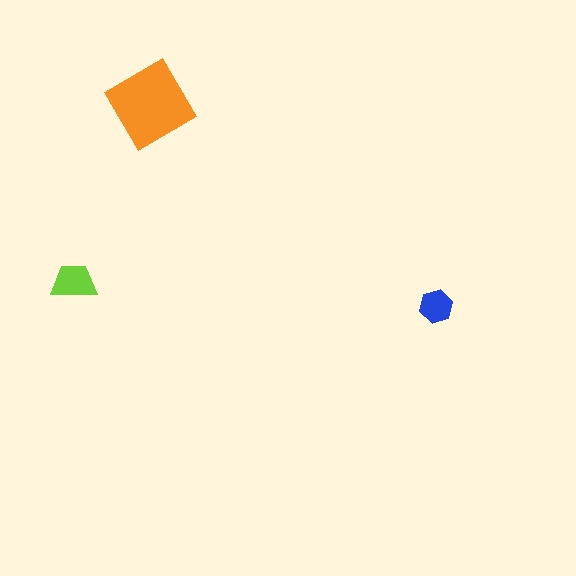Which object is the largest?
The orange diamond.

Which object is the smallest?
The blue hexagon.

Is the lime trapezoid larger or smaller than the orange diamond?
Smaller.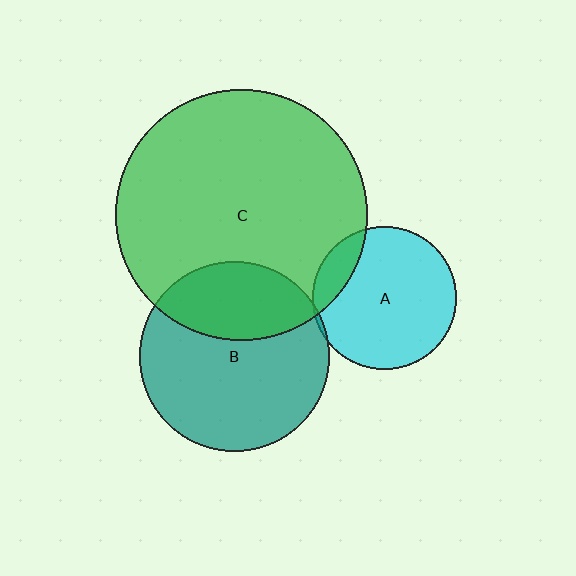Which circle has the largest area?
Circle C (green).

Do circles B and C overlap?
Yes.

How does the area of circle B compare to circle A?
Approximately 1.7 times.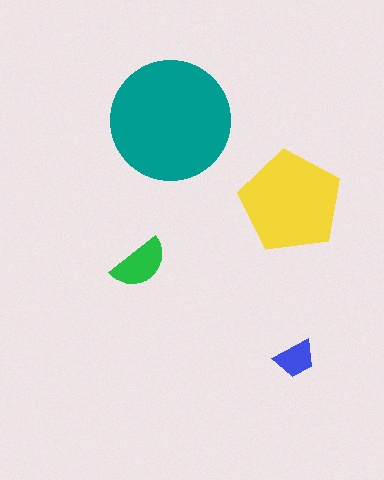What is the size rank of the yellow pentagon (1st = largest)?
2nd.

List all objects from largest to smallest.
The teal circle, the yellow pentagon, the green semicircle, the blue trapezoid.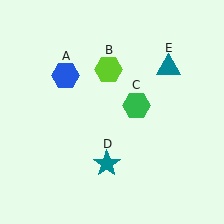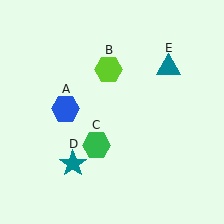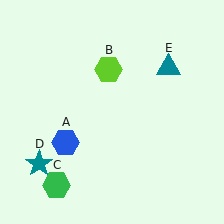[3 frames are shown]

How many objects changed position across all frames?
3 objects changed position: blue hexagon (object A), green hexagon (object C), teal star (object D).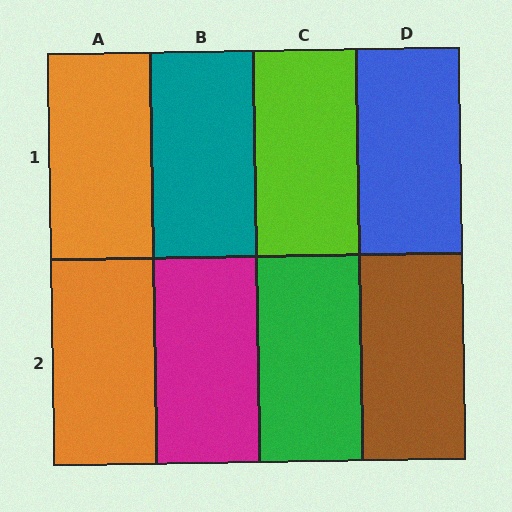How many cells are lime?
1 cell is lime.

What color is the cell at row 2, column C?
Green.